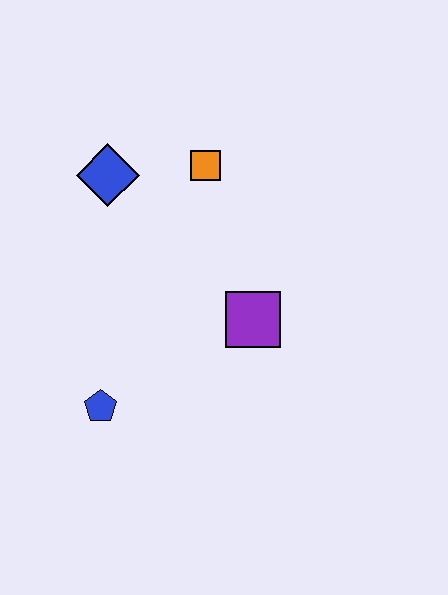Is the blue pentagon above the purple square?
No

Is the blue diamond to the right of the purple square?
No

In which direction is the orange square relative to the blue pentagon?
The orange square is above the blue pentagon.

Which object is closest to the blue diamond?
The orange square is closest to the blue diamond.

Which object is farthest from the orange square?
The blue pentagon is farthest from the orange square.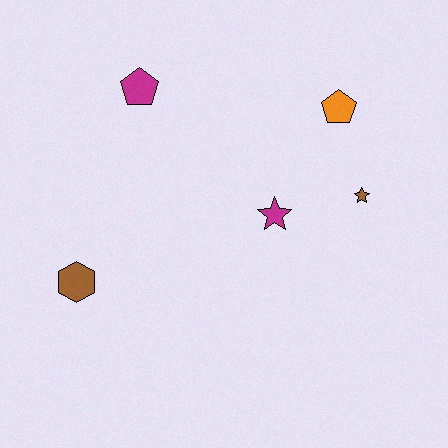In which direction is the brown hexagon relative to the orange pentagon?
The brown hexagon is to the left of the orange pentagon.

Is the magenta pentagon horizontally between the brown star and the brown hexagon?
Yes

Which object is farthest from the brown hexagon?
The orange pentagon is farthest from the brown hexagon.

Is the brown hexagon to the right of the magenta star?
No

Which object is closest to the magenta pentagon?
The magenta star is closest to the magenta pentagon.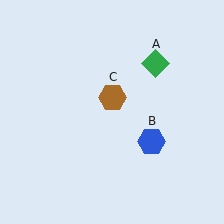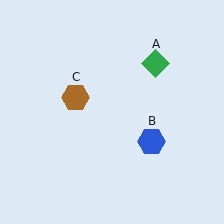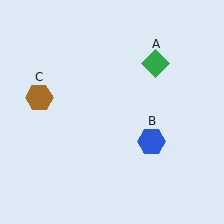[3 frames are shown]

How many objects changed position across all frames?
1 object changed position: brown hexagon (object C).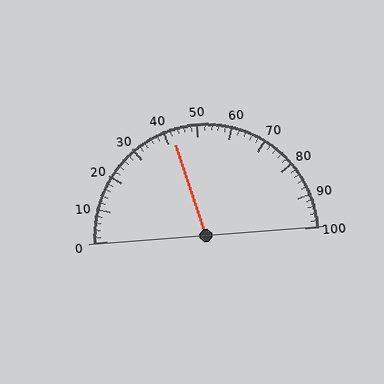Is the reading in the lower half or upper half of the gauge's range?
The reading is in the lower half of the range (0 to 100).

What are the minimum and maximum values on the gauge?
The gauge ranges from 0 to 100.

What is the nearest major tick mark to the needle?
The nearest major tick mark is 40.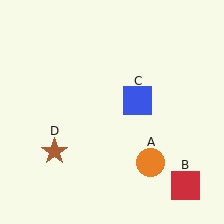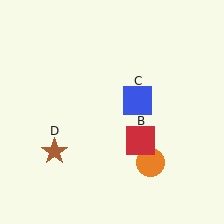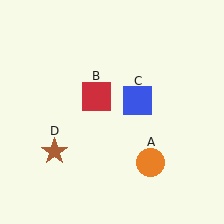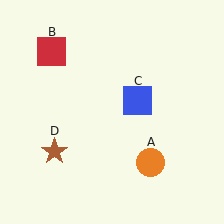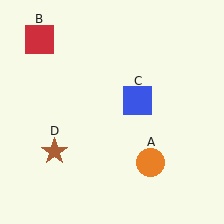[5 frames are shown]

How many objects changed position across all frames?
1 object changed position: red square (object B).